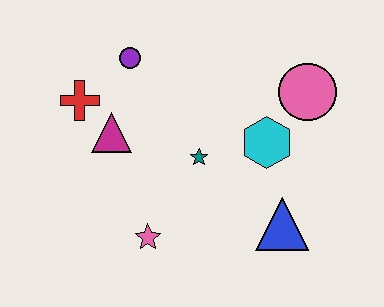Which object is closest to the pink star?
The teal star is closest to the pink star.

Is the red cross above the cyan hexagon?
Yes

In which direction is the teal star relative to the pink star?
The teal star is above the pink star.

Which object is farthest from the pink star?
The pink circle is farthest from the pink star.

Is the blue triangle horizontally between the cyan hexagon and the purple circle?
No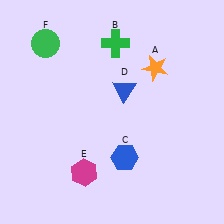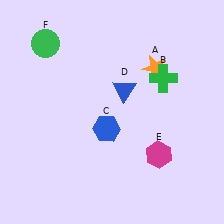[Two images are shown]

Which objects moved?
The objects that moved are: the green cross (B), the blue hexagon (C), the magenta hexagon (E).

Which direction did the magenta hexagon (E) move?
The magenta hexagon (E) moved right.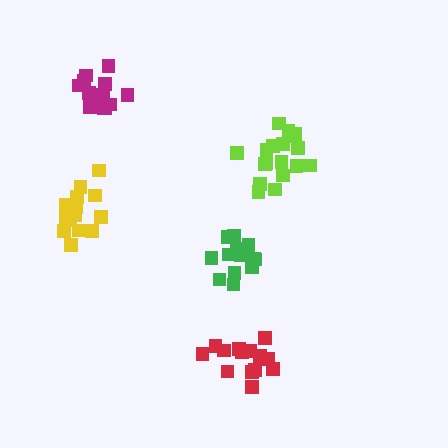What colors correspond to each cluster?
The clusters are colored: magenta, green, lime, red, yellow.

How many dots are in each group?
Group 1: 15 dots, Group 2: 14 dots, Group 3: 18 dots, Group 4: 14 dots, Group 5: 14 dots (75 total).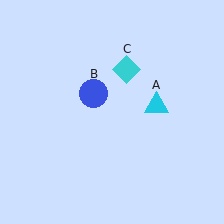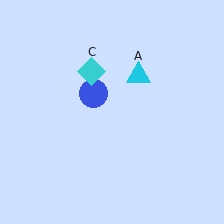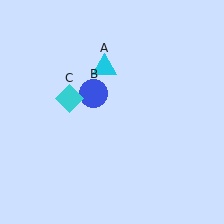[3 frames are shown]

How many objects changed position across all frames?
2 objects changed position: cyan triangle (object A), cyan diamond (object C).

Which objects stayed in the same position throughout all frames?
Blue circle (object B) remained stationary.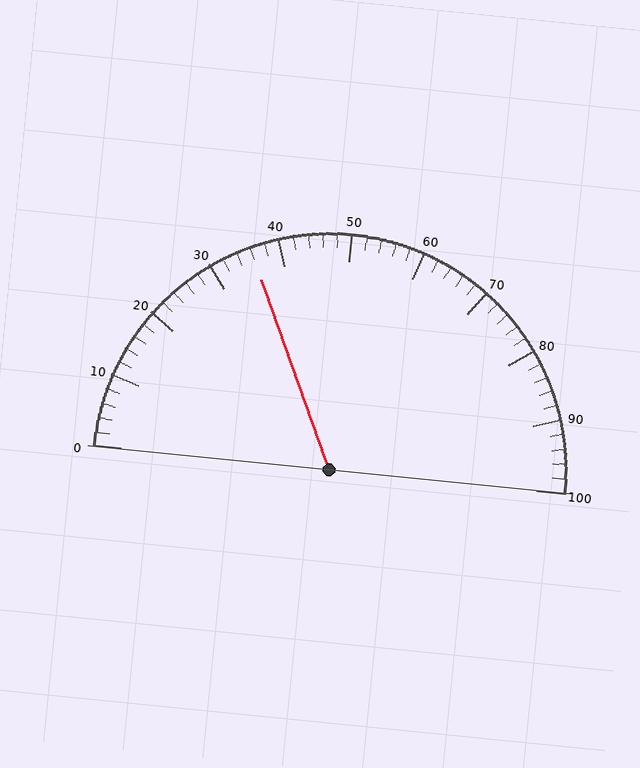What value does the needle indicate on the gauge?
The needle indicates approximately 36.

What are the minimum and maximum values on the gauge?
The gauge ranges from 0 to 100.